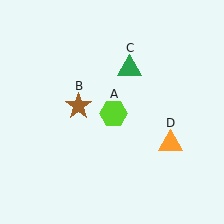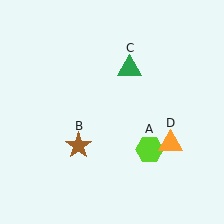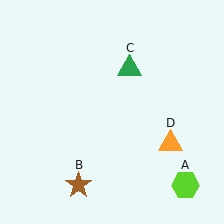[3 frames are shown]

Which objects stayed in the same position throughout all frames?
Green triangle (object C) and orange triangle (object D) remained stationary.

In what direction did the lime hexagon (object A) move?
The lime hexagon (object A) moved down and to the right.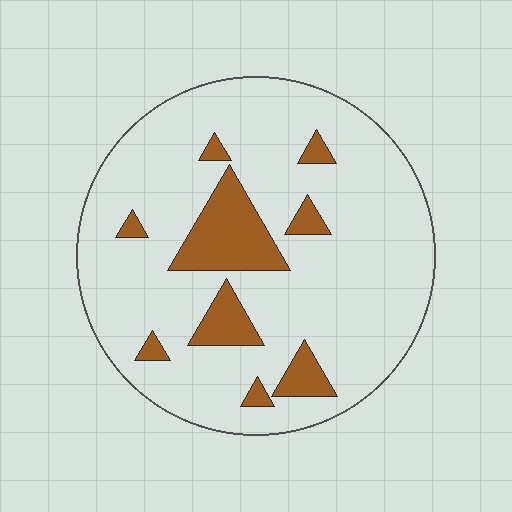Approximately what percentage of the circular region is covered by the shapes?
Approximately 15%.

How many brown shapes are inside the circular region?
9.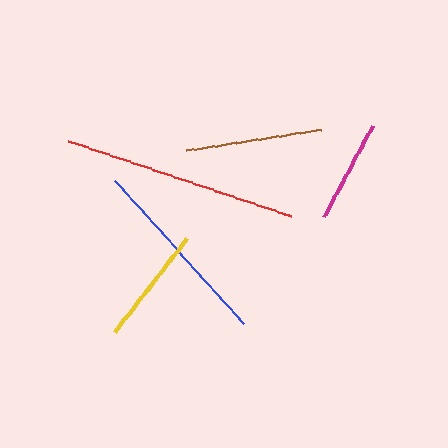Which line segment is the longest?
The red line is the longest at approximately 236 pixels.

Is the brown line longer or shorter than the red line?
The red line is longer than the brown line.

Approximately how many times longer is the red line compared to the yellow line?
The red line is approximately 2.0 times the length of the yellow line.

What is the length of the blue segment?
The blue segment is approximately 194 pixels long.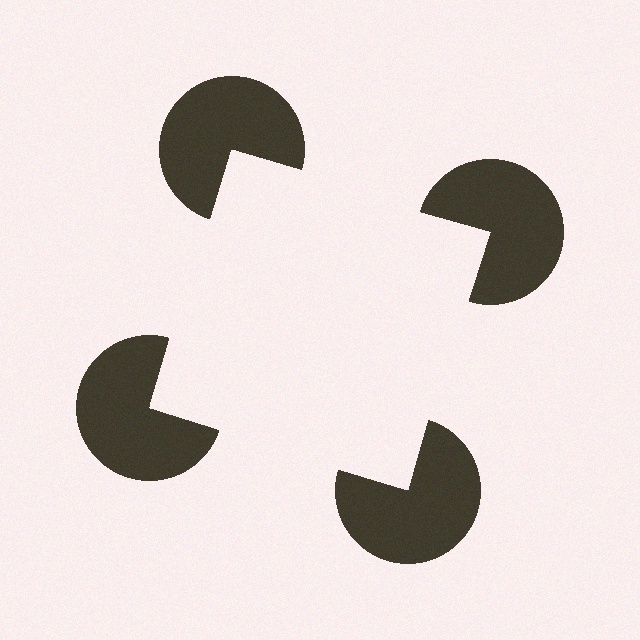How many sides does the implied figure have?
4 sides.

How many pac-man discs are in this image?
There are 4 — one at each vertex of the illusory square.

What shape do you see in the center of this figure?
An illusory square — its edges are inferred from the aligned wedge cuts in the pac-man discs, not physically drawn.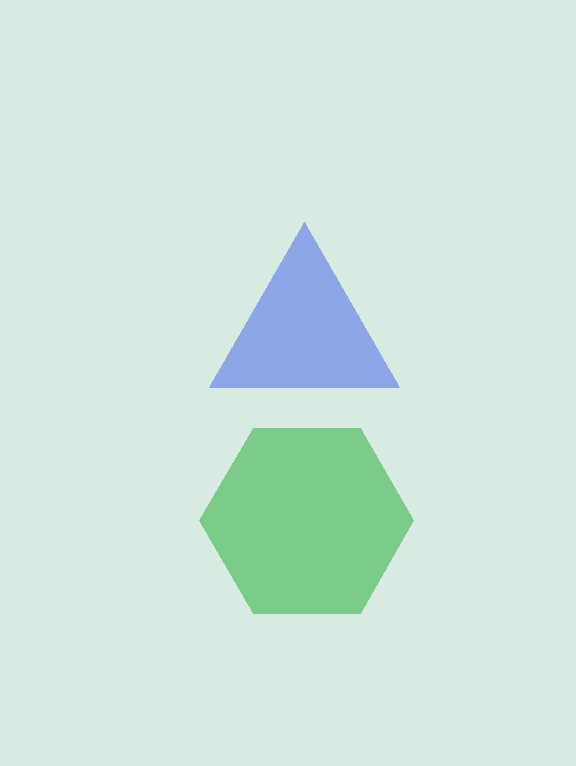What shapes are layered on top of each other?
The layered shapes are: a blue triangle, a green hexagon.